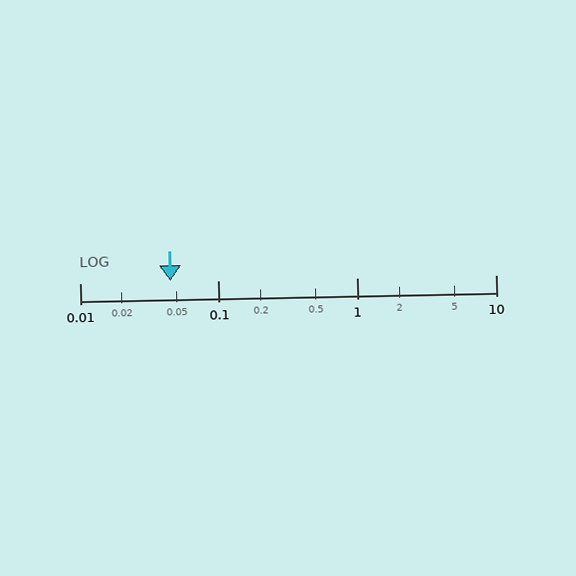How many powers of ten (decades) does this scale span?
The scale spans 3 decades, from 0.01 to 10.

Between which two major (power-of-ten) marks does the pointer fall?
The pointer is between 0.01 and 0.1.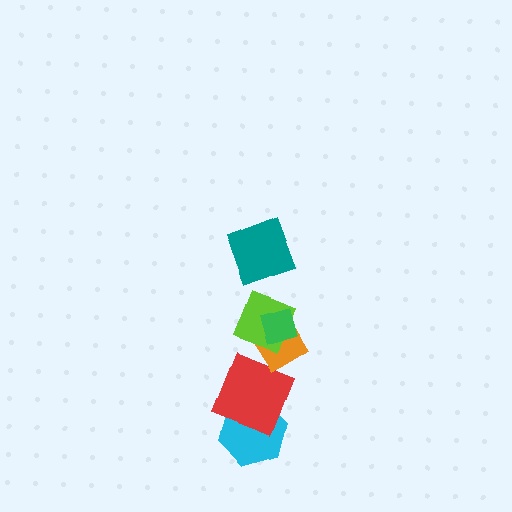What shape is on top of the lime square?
The green diamond is on top of the lime square.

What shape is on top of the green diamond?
The teal square is on top of the green diamond.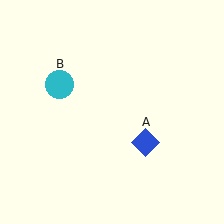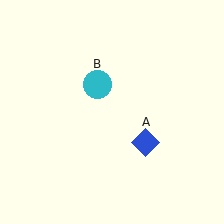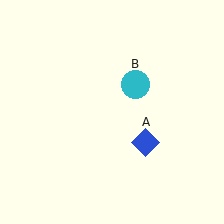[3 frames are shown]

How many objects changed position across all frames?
1 object changed position: cyan circle (object B).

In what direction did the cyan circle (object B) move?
The cyan circle (object B) moved right.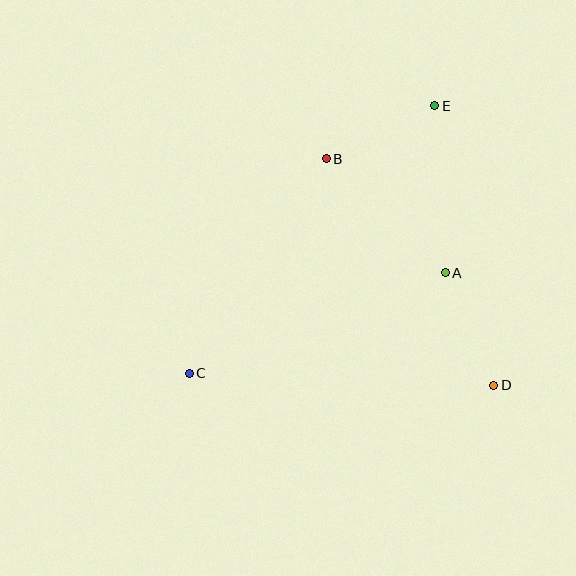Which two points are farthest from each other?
Points C and E are farthest from each other.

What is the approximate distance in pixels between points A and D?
The distance between A and D is approximately 122 pixels.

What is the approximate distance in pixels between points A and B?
The distance between A and B is approximately 165 pixels.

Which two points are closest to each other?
Points B and E are closest to each other.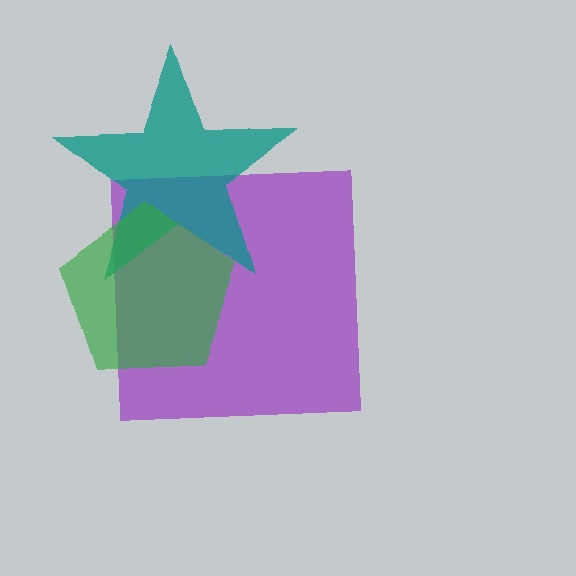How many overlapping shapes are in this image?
There are 3 overlapping shapes in the image.